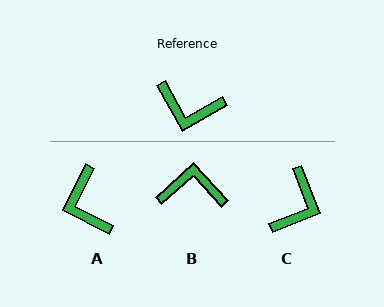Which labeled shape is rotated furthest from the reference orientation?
B, about 168 degrees away.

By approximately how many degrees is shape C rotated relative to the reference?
Approximately 82 degrees counter-clockwise.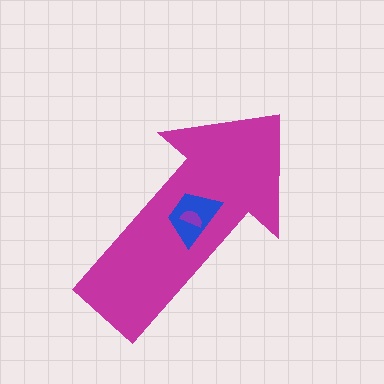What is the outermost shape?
The magenta arrow.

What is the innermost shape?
The purple semicircle.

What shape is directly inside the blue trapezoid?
The purple semicircle.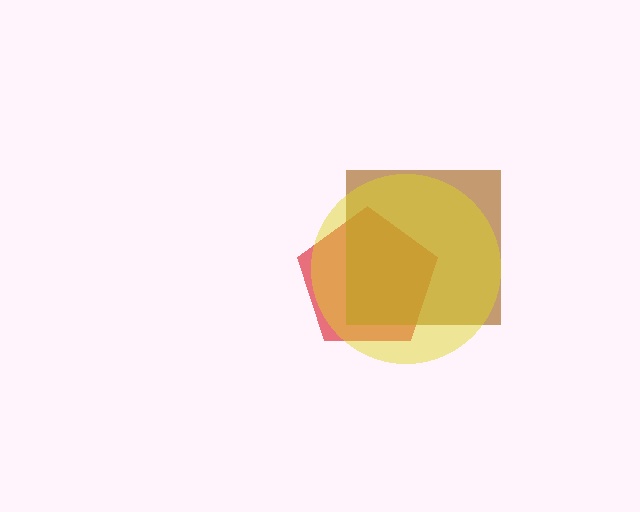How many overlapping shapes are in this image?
There are 3 overlapping shapes in the image.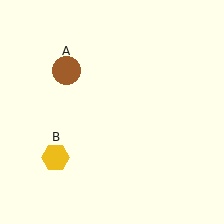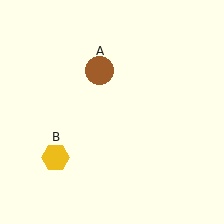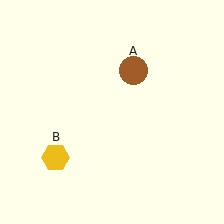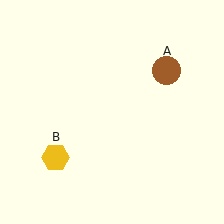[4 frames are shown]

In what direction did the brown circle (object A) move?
The brown circle (object A) moved right.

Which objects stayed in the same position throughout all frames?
Yellow hexagon (object B) remained stationary.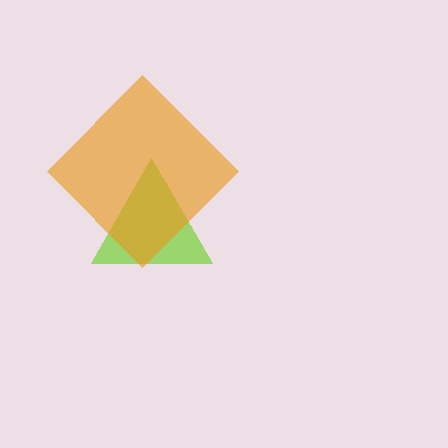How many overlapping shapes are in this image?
There are 2 overlapping shapes in the image.